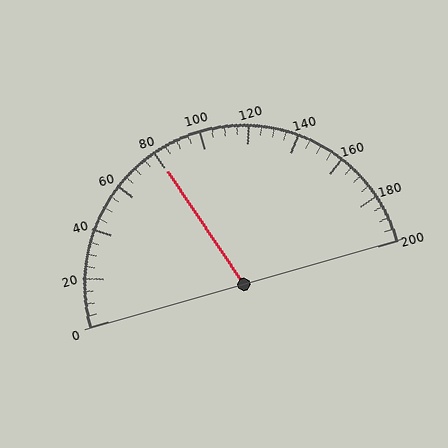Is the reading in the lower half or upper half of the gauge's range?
The reading is in the lower half of the range (0 to 200).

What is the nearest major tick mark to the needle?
The nearest major tick mark is 80.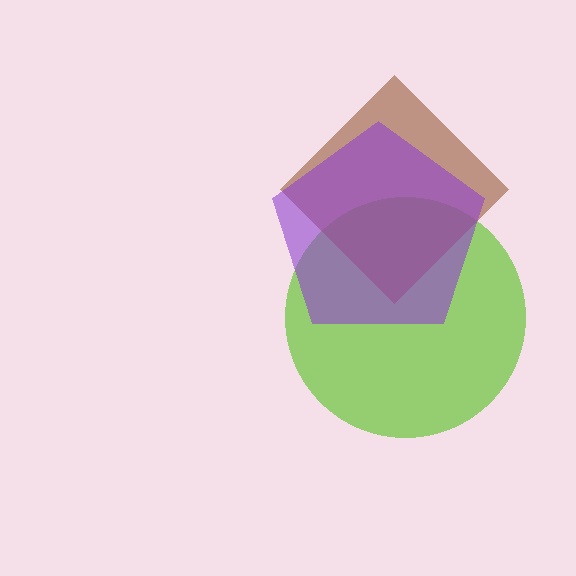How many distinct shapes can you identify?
There are 3 distinct shapes: a lime circle, a brown diamond, a purple pentagon.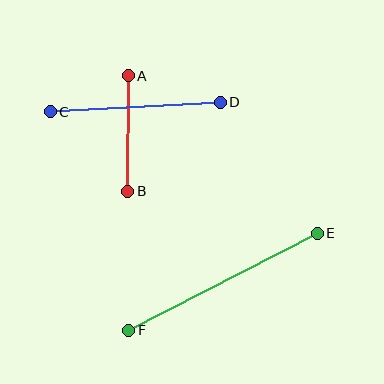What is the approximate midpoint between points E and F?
The midpoint is at approximately (223, 282) pixels.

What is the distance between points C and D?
The distance is approximately 171 pixels.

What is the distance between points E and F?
The distance is approximately 212 pixels.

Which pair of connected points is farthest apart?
Points E and F are farthest apart.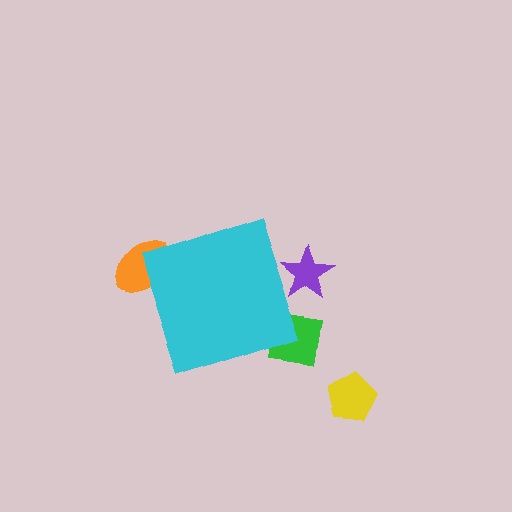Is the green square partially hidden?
Yes, the green square is partially hidden behind the cyan diamond.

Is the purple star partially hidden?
Yes, the purple star is partially hidden behind the cyan diamond.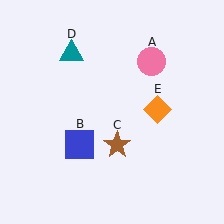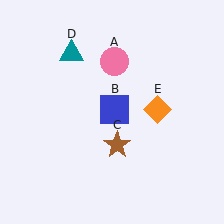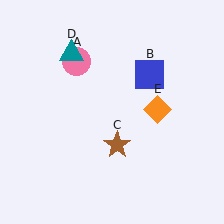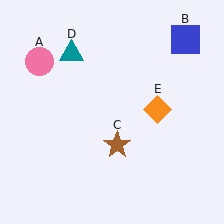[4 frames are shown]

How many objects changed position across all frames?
2 objects changed position: pink circle (object A), blue square (object B).